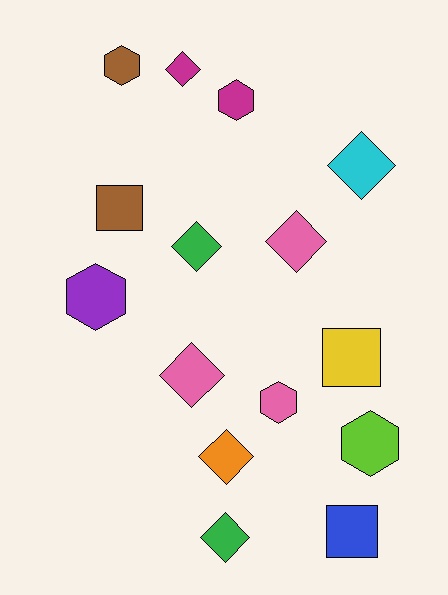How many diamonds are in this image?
There are 7 diamonds.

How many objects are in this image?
There are 15 objects.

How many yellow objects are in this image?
There is 1 yellow object.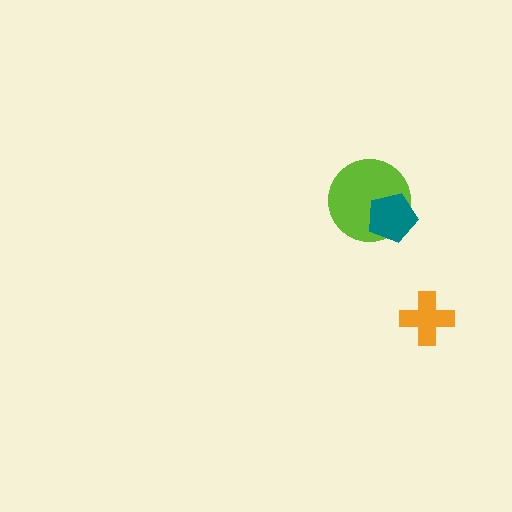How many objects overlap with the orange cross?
0 objects overlap with the orange cross.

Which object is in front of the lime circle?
The teal pentagon is in front of the lime circle.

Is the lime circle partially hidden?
Yes, it is partially covered by another shape.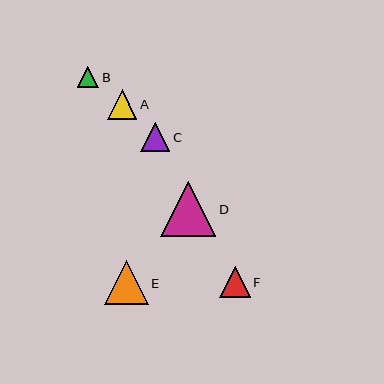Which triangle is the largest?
Triangle D is the largest with a size of approximately 55 pixels.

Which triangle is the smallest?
Triangle B is the smallest with a size of approximately 21 pixels.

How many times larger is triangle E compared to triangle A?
Triangle E is approximately 1.5 times the size of triangle A.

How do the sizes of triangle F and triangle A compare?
Triangle F and triangle A are approximately the same size.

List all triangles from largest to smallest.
From largest to smallest: D, E, F, A, C, B.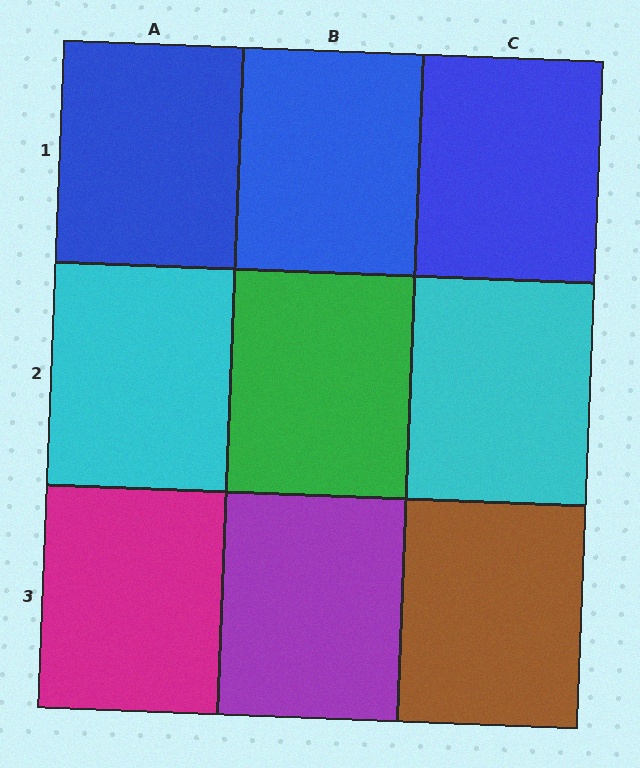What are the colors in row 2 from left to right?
Cyan, green, cyan.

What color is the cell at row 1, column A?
Blue.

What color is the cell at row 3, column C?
Brown.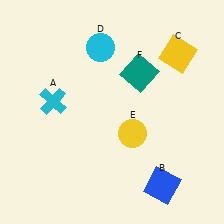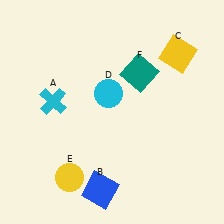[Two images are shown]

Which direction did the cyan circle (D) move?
The cyan circle (D) moved down.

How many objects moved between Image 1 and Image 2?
3 objects moved between the two images.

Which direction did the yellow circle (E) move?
The yellow circle (E) moved left.